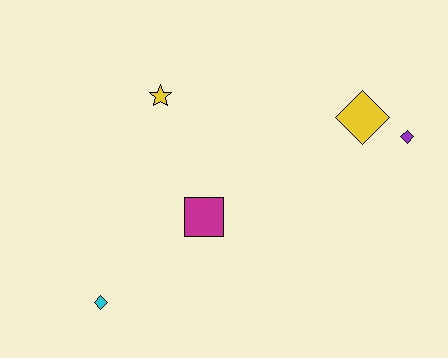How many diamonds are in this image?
There are 3 diamonds.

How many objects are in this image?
There are 5 objects.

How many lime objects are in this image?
There are no lime objects.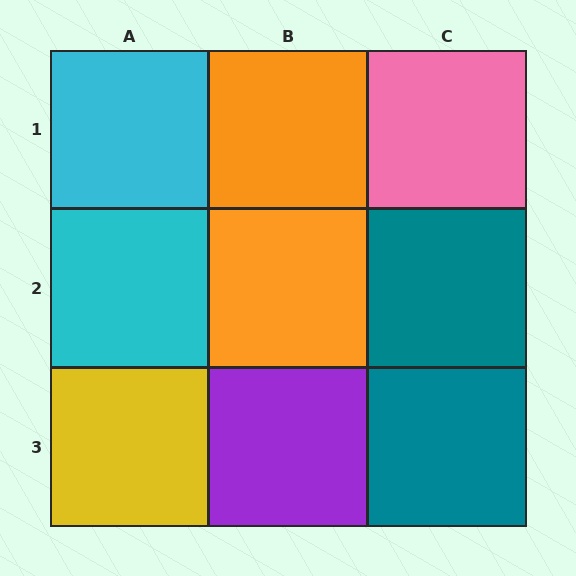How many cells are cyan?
2 cells are cyan.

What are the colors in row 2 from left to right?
Cyan, orange, teal.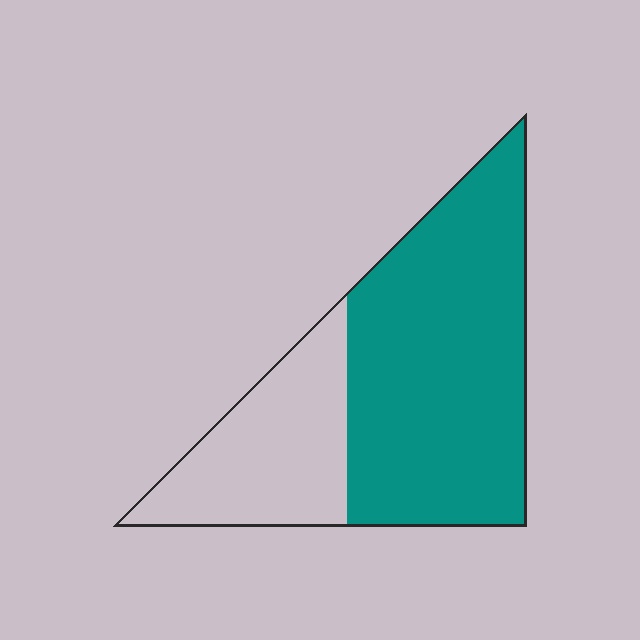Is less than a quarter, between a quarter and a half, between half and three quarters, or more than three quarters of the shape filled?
Between half and three quarters.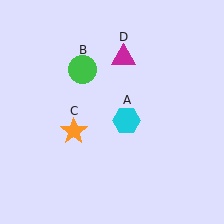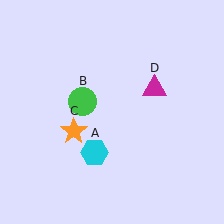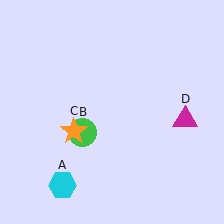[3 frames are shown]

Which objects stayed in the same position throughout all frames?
Orange star (object C) remained stationary.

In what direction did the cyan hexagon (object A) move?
The cyan hexagon (object A) moved down and to the left.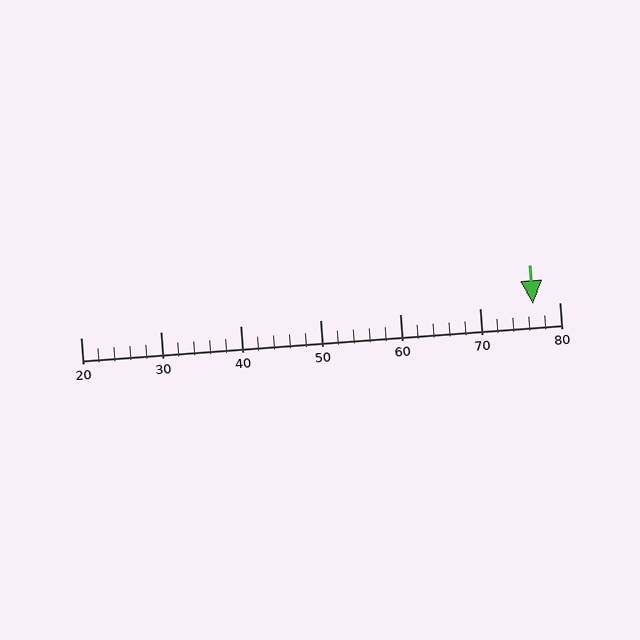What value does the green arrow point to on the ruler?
The green arrow points to approximately 77.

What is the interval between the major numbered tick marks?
The major tick marks are spaced 10 units apart.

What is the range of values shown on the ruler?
The ruler shows values from 20 to 80.